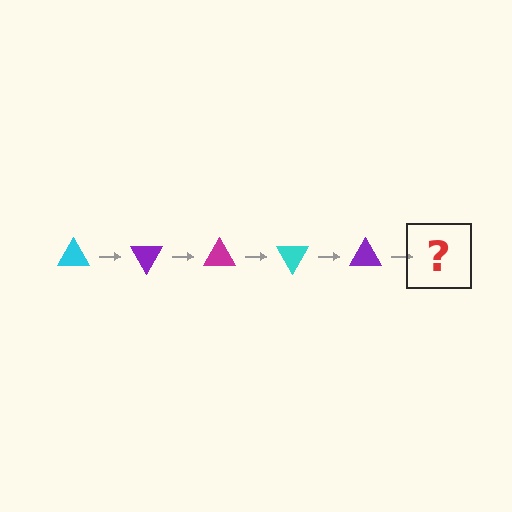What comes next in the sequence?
The next element should be a magenta triangle, rotated 300 degrees from the start.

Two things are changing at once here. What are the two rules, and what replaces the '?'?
The two rules are that it rotates 60 degrees each step and the color cycles through cyan, purple, and magenta. The '?' should be a magenta triangle, rotated 300 degrees from the start.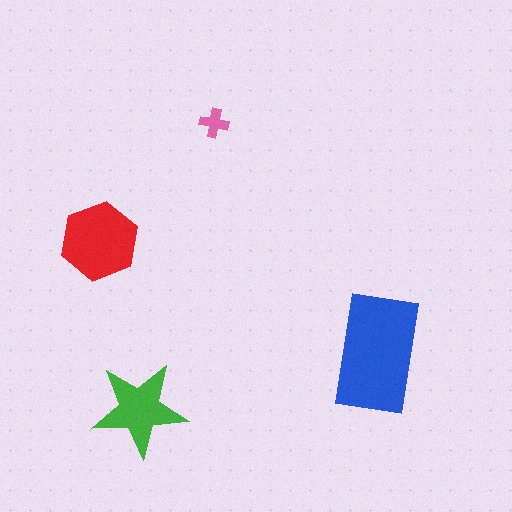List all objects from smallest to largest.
The pink cross, the green star, the red hexagon, the blue rectangle.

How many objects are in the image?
There are 4 objects in the image.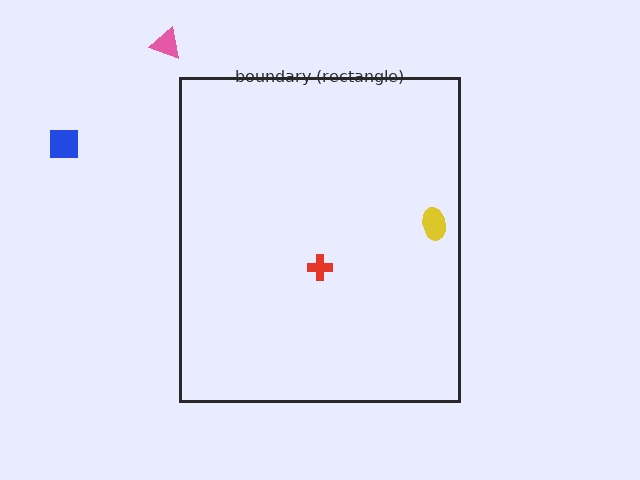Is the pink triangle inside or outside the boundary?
Outside.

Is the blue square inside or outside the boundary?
Outside.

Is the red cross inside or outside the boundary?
Inside.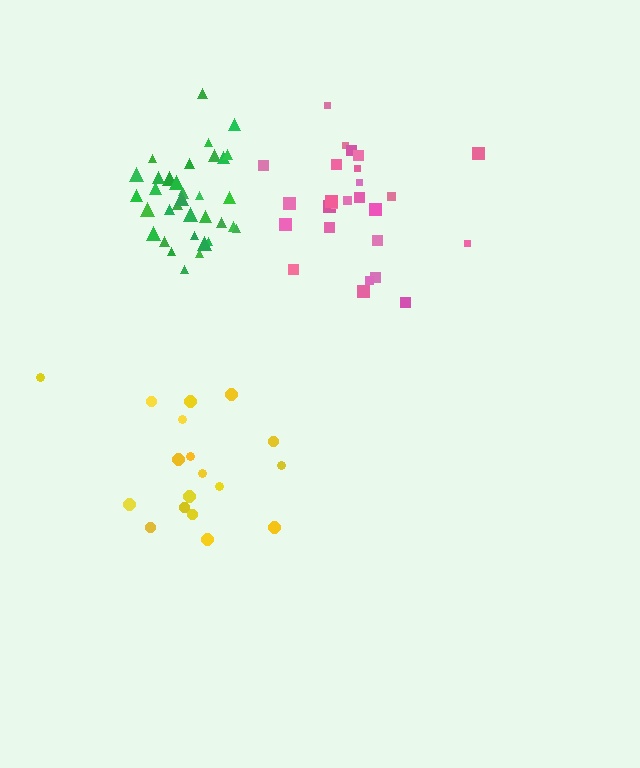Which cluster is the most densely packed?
Green.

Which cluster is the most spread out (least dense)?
Yellow.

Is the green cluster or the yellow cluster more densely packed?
Green.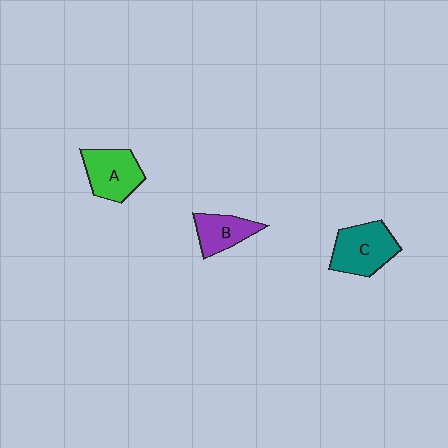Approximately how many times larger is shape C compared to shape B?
Approximately 1.5 times.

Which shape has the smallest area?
Shape B (purple).